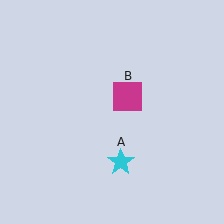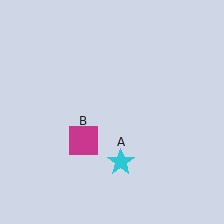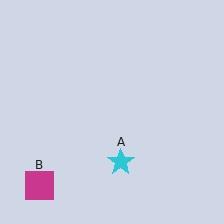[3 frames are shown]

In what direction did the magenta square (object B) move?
The magenta square (object B) moved down and to the left.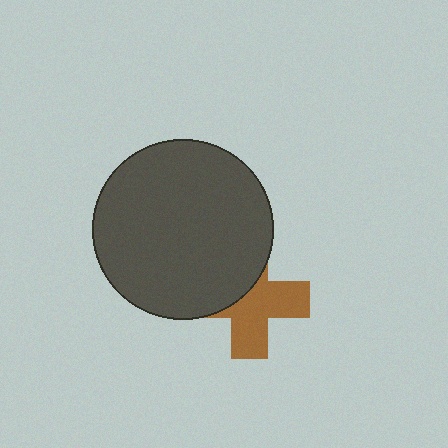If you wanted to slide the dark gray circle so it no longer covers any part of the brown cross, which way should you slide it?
Slide it toward the upper-left — that is the most direct way to separate the two shapes.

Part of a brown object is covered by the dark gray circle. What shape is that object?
It is a cross.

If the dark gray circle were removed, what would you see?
You would see the complete brown cross.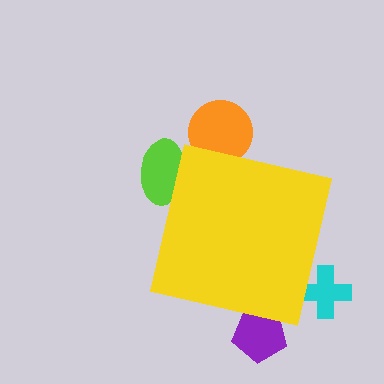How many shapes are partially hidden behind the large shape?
4 shapes are partially hidden.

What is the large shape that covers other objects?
A yellow square.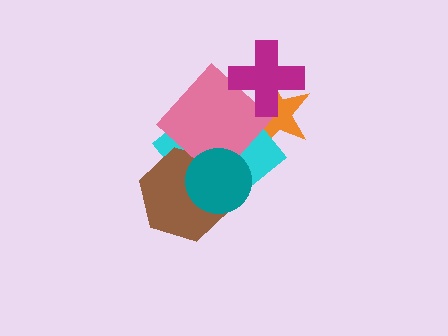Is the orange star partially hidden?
Yes, it is partially covered by another shape.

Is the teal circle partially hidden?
No, no other shape covers it.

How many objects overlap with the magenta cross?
2 objects overlap with the magenta cross.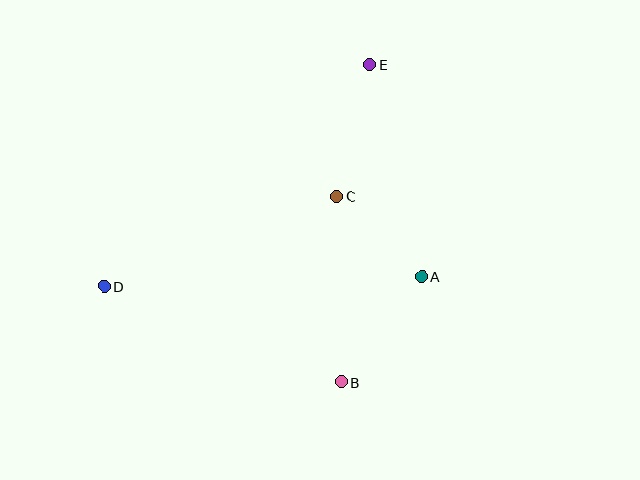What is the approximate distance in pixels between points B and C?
The distance between B and C is approximately 185 pixels.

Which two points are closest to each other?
Points A and C are closest to each other.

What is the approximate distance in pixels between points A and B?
The distance between A and B is approximately 133 pixels.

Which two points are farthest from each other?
Points D and E are farthest from each other.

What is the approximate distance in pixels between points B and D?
The distance between B and D is approximately 255 pixels.